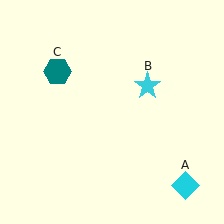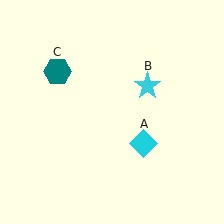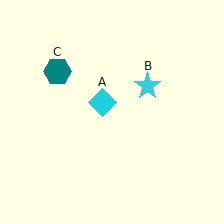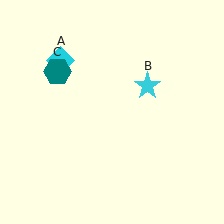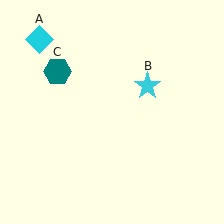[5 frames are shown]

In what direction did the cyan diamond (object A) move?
The cyan diamond (object A) moved up and to the left.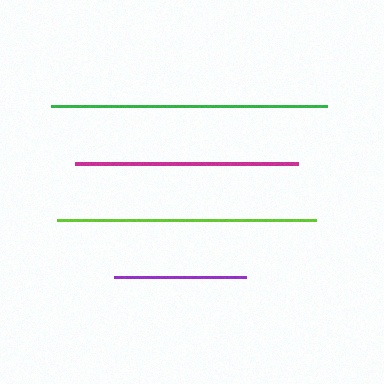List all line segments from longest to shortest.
From longest to shortest: green, lime, magenta, purple.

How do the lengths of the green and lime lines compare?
The green and lime lines are approximately the same length.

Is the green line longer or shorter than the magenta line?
The green line is longer than the magenta line.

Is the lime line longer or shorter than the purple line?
The lime line is longer than the purple line.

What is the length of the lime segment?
The lime segment is approximately 259 pixels long.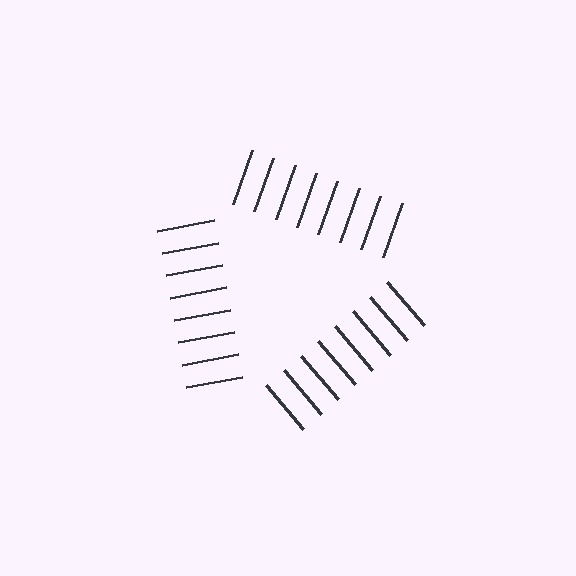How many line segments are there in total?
24 — 8 along each of the 3 edges.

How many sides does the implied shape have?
3 sides — the line-ends trace a triangle.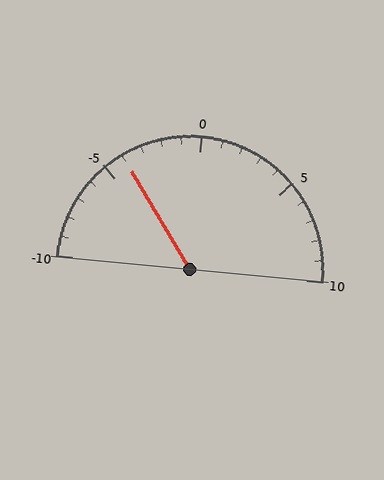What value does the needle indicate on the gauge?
The needle indicates approximately -4.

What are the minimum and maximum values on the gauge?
The gauge ranges from -10 to 10.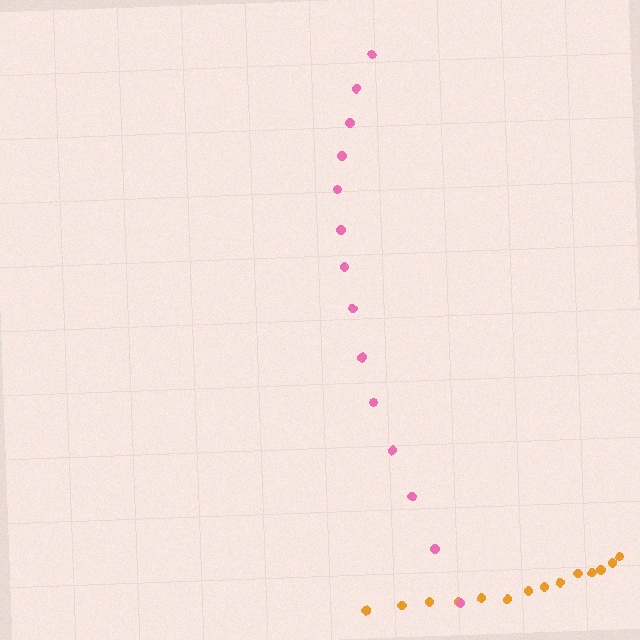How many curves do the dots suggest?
There are 2 distinct paths.